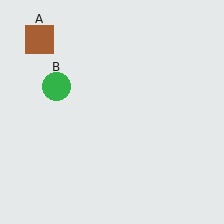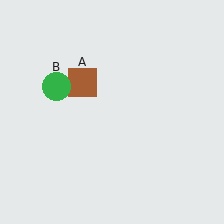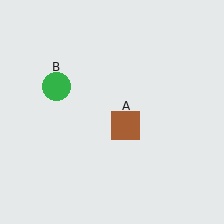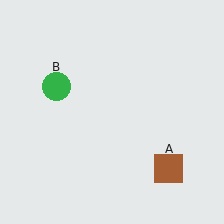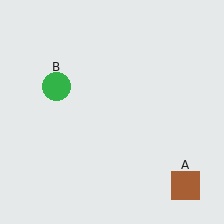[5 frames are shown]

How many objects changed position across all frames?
1 object changed position: brown square (object A).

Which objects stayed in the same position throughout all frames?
Green circle (object B) remained stationary.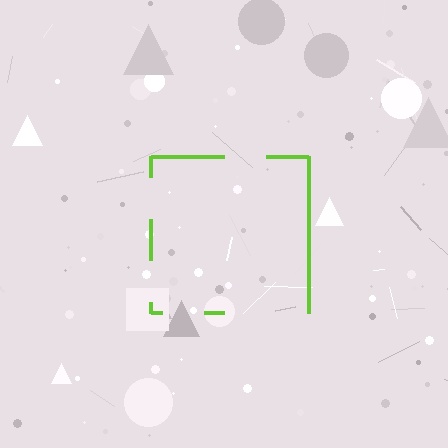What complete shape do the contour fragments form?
The contour fragments form a square.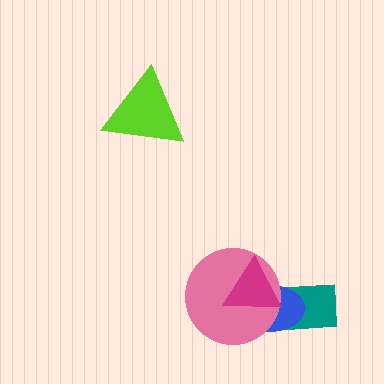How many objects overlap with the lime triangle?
0 objects overlap with the lime triangle.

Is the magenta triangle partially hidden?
No, no other shape covers it.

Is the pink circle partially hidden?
Yes, it is partially covered by another shape.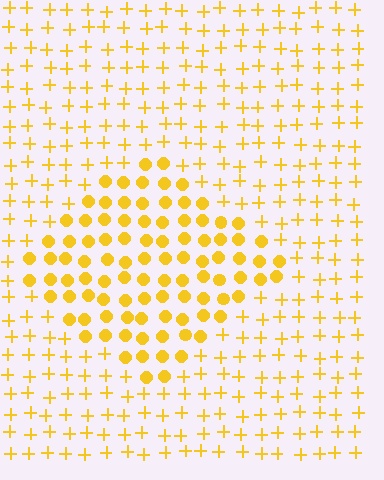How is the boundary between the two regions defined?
The boundary is defined by a change in element shape: circles inside vs. plus signs outside. All elements share the same color and spacing.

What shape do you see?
I see a diamond.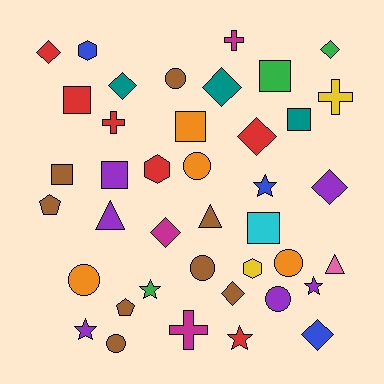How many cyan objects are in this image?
There is 1 cyan object.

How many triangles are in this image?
There are 3 triangles.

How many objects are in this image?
There are 40 objects.